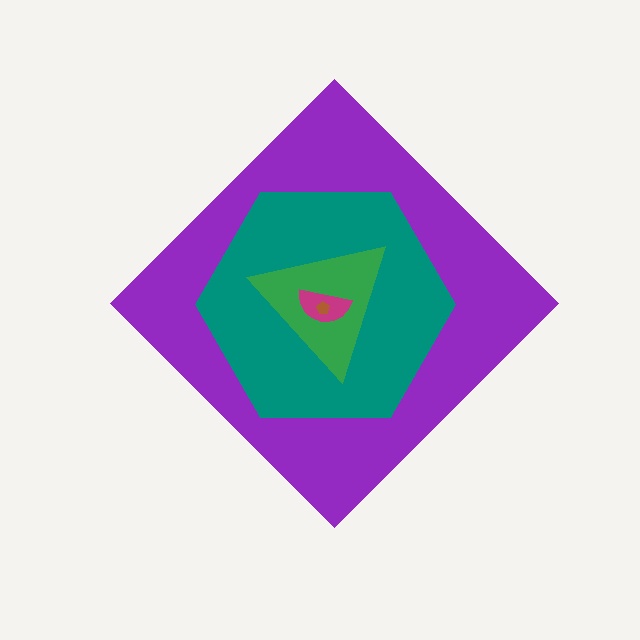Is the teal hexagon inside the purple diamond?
Yes.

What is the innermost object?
The brown pentagon.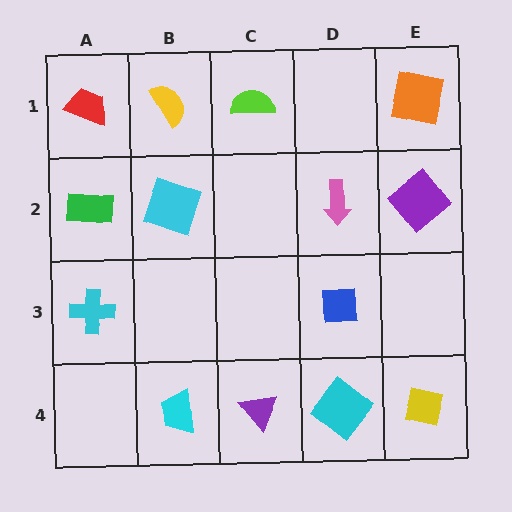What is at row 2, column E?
A purple diamond.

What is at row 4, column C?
A purple triangle.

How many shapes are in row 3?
2 shapes.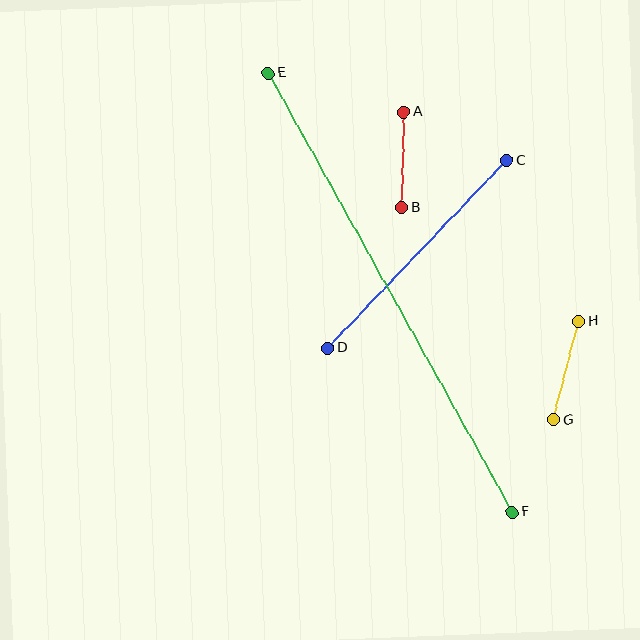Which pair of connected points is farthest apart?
Points E and F are farthest apart.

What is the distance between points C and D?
The distance is approximately 259 pixels.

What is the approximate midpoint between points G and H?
The midpoint is at approximately (566, 371) pixels.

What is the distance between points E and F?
The distance is approximately 502 pixels.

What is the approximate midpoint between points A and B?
The midpoint is at approximately (403, 160) pixels.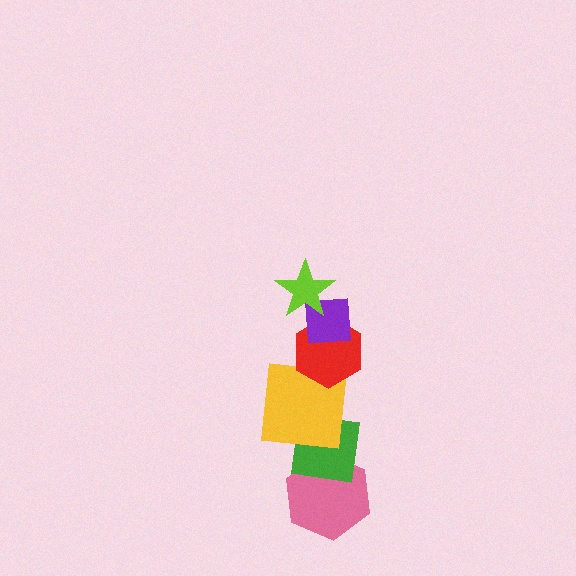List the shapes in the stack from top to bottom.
From top to bottom: the lime star, the purple square, the red hexagon, the yellow square, the green square, the pink hexagon.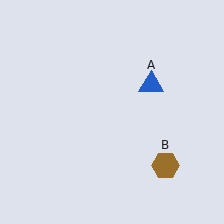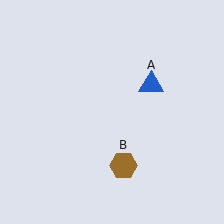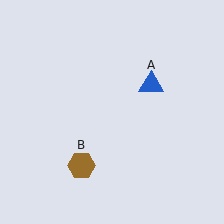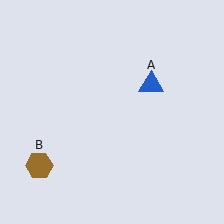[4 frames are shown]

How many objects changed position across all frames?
1 object changed position: brown hexagon (object B).